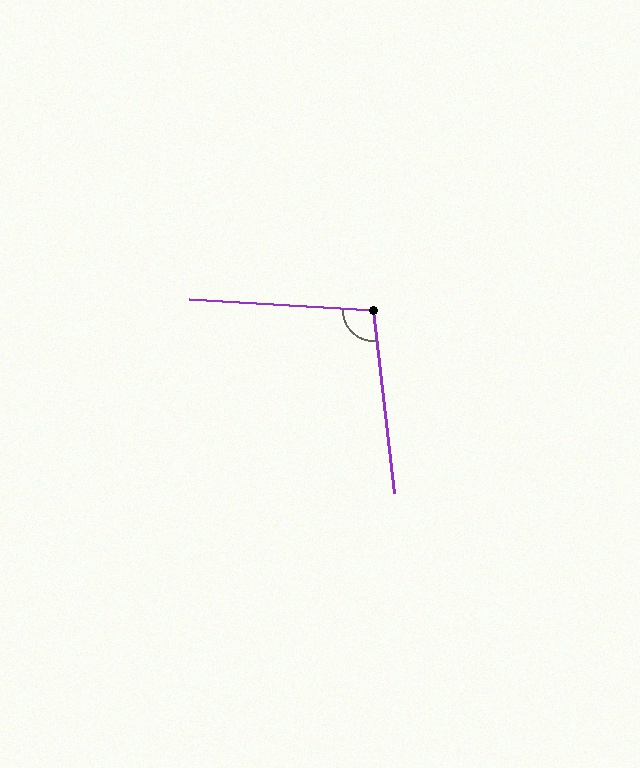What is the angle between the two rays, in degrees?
Approximately 100 degrees.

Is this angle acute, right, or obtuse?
It is obtuse.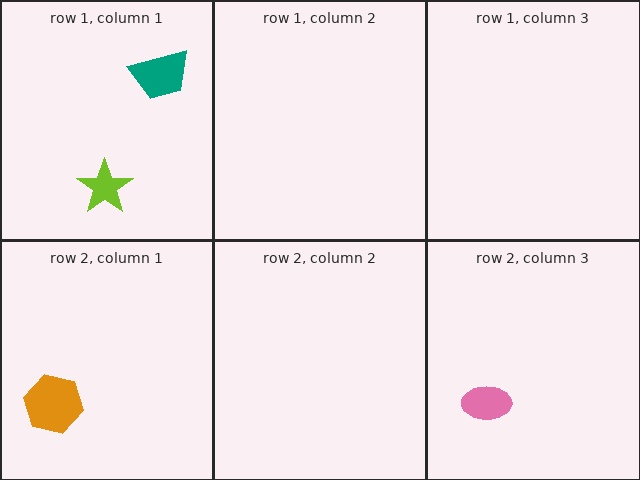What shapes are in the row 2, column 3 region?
The pink ellipse.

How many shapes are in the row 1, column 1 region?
2.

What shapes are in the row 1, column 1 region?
The lime star, the teal trapezoid.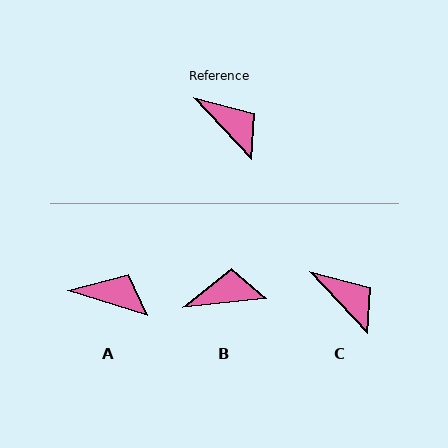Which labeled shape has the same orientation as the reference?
C.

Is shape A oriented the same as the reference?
No, it is off by about 29 degrees.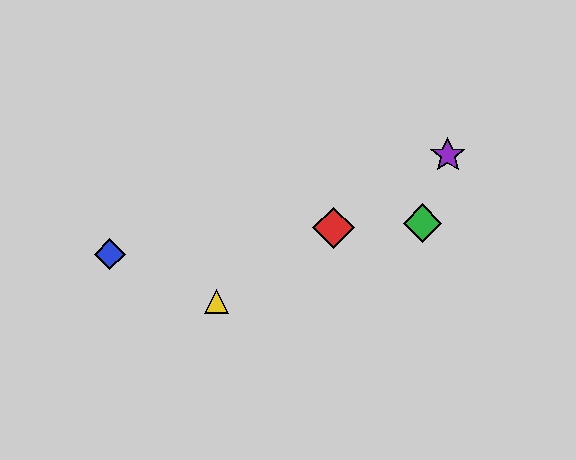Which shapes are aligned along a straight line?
The red diamond, the yellow triangle, the purple star are aligned along a straight line.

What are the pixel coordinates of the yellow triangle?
The yellow triangle is at (217, 302).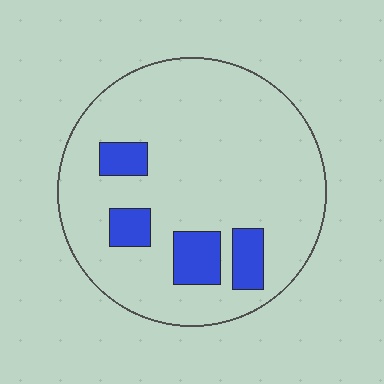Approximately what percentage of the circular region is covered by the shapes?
Approximately 15%.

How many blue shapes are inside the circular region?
4.